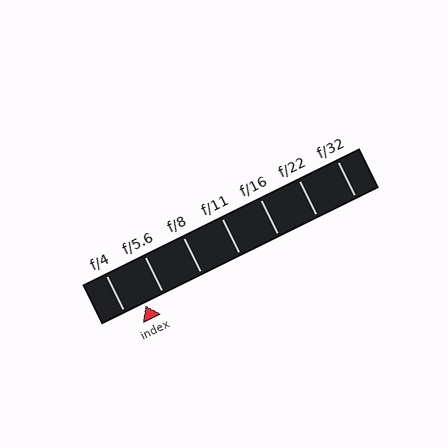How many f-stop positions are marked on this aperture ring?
There are 7 f-stop positions marked.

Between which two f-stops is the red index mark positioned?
The index mark is between f/4 and f/5.6.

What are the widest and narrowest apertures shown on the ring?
The widest aperture shown is f/4 and the narrowest is f/32.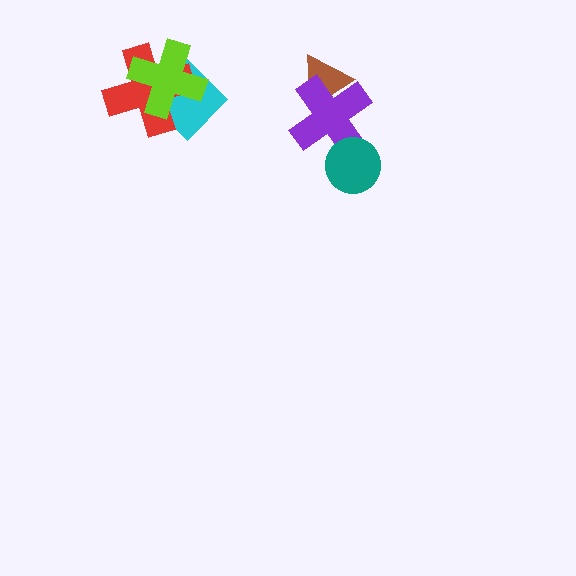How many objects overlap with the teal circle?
1 object overlaps with the teal circle.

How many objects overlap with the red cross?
2 objects overlap with the red cross.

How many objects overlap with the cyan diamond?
2 objects overlap with the cyan diamond.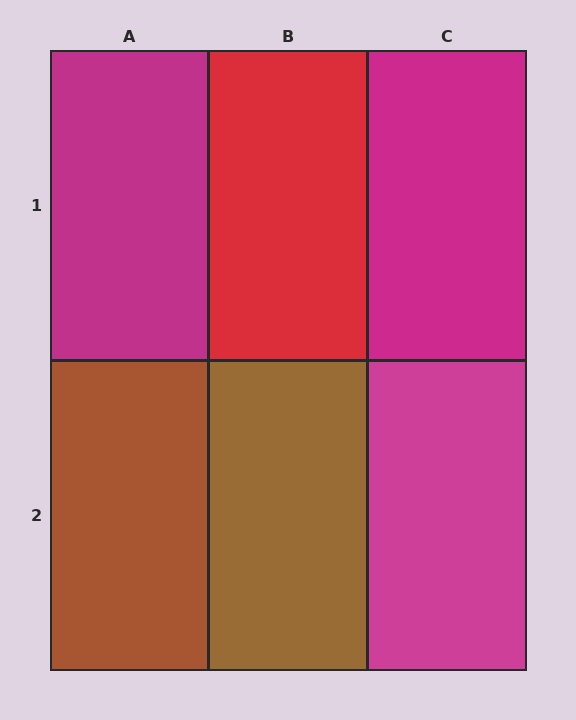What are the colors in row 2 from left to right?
Brown, brown, magenta.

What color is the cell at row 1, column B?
Red.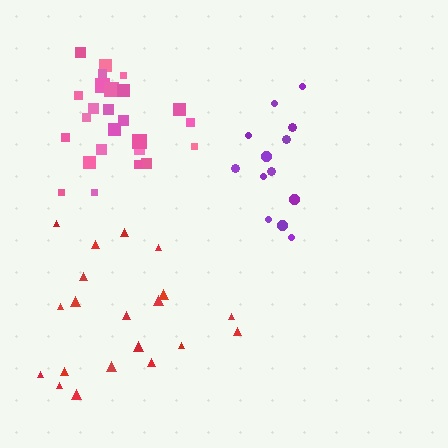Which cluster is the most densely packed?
Pink.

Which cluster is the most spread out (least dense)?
Red.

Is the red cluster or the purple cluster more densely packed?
Purple.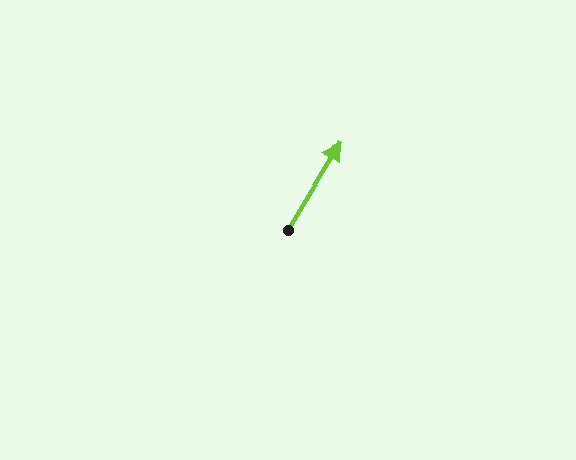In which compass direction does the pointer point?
Northeast.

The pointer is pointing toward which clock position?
Roughly 1 o'clock.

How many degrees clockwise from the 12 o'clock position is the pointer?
Approximately 31 degrees.